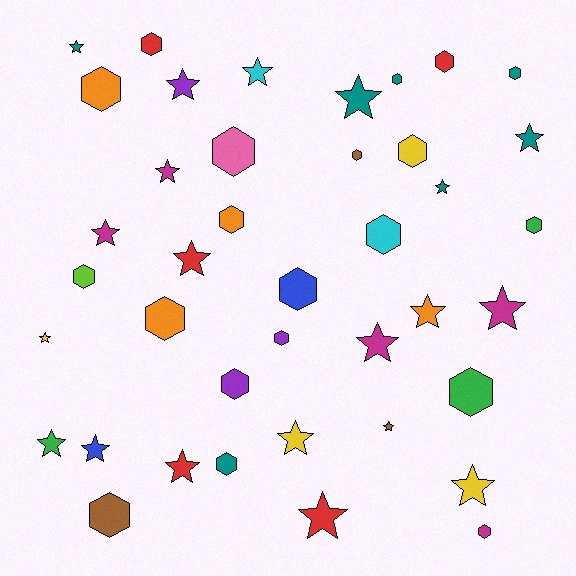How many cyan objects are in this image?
There are 2 cyan objects.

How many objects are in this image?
There are 40 objects.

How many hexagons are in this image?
There are 20 hexagons.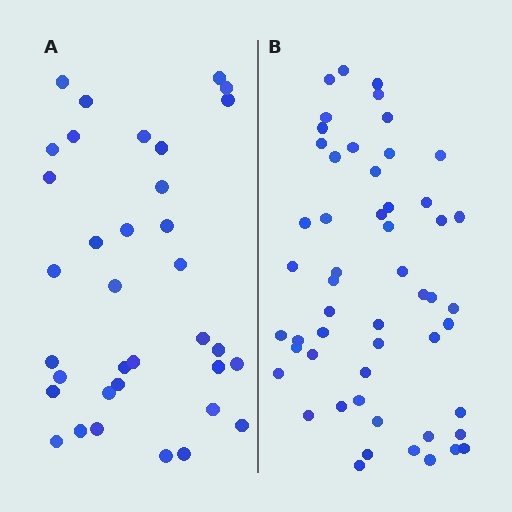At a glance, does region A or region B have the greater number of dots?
Region B (the right region) has more dots.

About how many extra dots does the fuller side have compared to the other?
Region B has approximately 20 more dots than region A.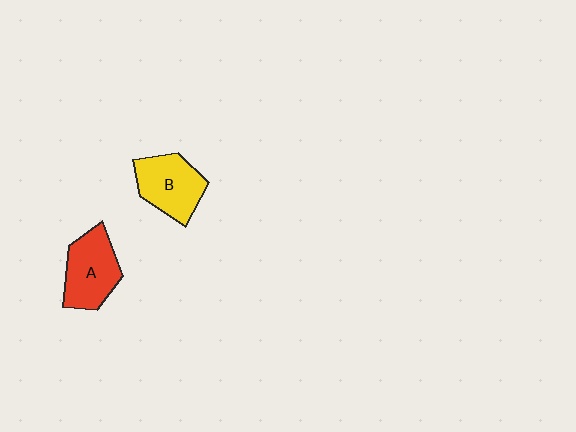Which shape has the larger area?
Shape A (red).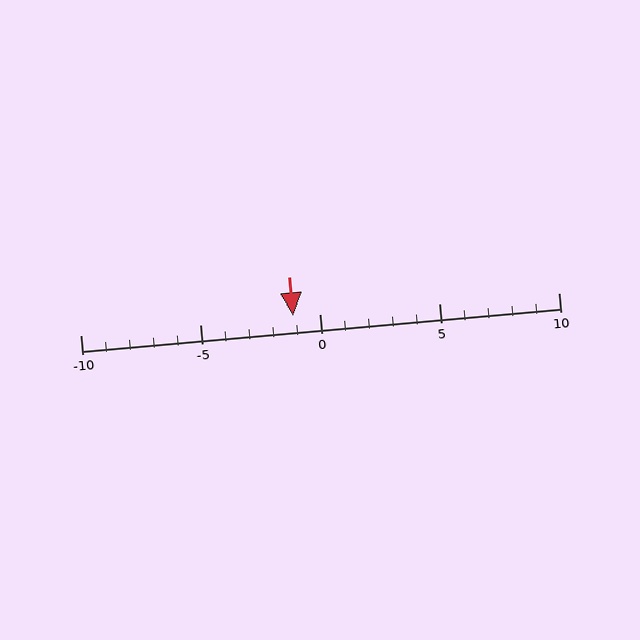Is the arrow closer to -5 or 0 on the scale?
The arrow is closer to 0.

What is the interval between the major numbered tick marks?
The major tick marks are spaced 5 units apart.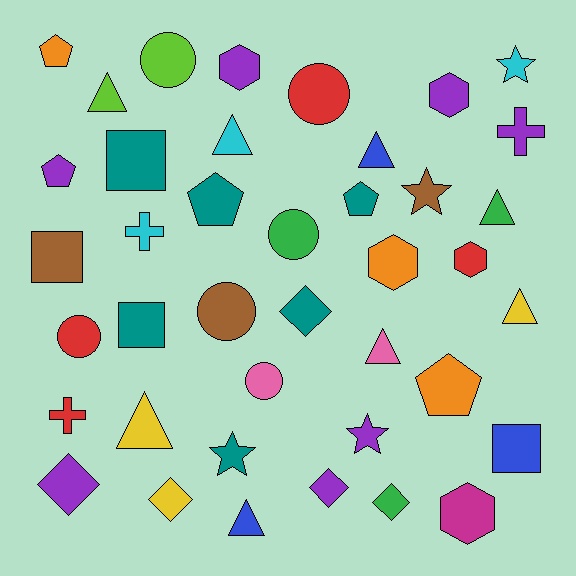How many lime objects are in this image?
There are 2 lime objects.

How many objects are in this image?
There are 40 objects.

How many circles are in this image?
There are 6 circles.